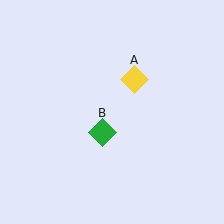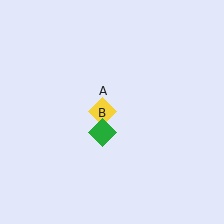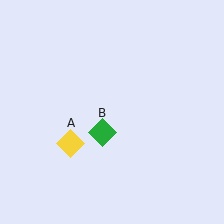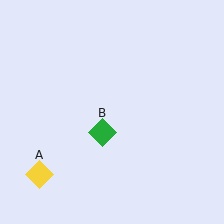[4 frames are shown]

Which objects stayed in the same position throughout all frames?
Green diamond (object B) remained stationary.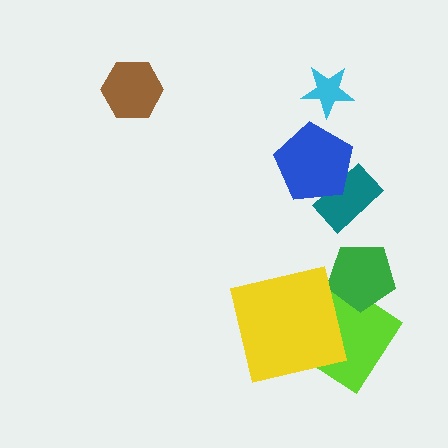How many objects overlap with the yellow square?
1 object overlaps with the yellow square.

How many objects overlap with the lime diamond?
2 objects overlap with the lime diamond.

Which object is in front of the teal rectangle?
The blue pentagon is in front of the teal rectangle.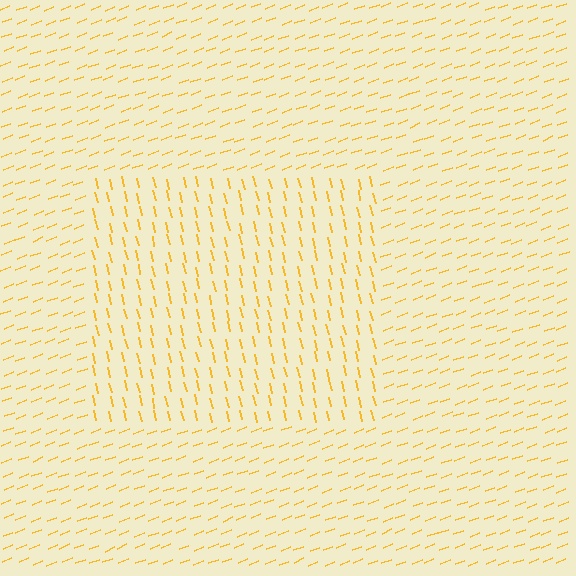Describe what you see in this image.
The image is filled with small yellow line segments. A rectangle region in the image has lines oriented differently from the surrounding lines, creating a visible texture boundary.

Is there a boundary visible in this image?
Yes, there is a texture boundary formed by a change in line orientation.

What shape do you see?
I see a rectangle.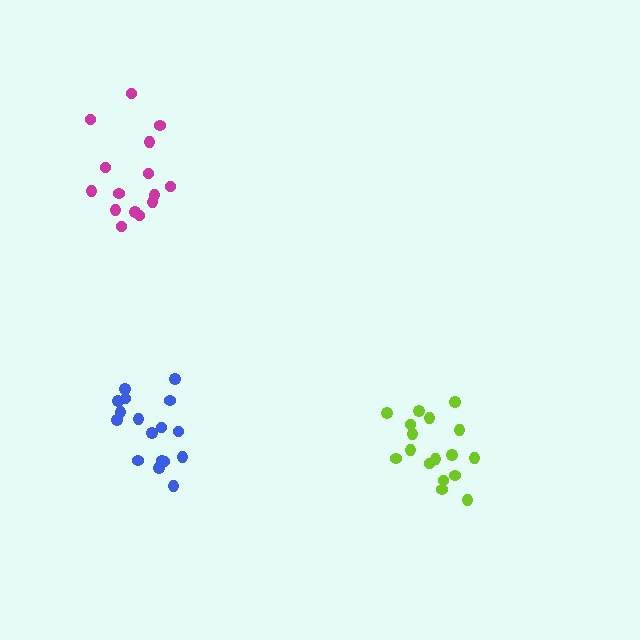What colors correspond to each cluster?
The clusters are colored: blue, magenta, lime.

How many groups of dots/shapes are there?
There are 3 groups.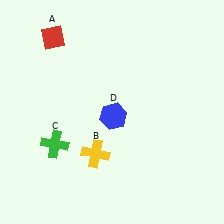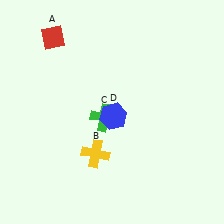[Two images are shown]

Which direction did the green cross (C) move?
The green cross (C) moved right.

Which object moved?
The green cross (C) moved right.